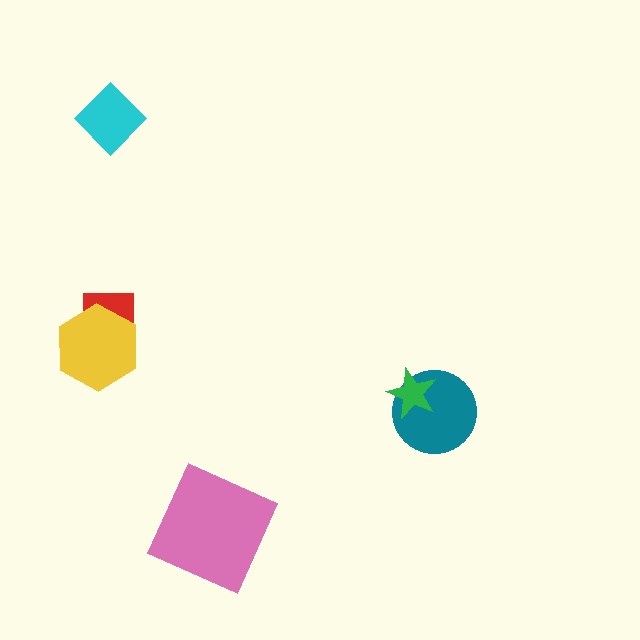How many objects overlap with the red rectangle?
1 object overlaps with the red rectangle.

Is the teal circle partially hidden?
Yes, it is partially covered by another shape.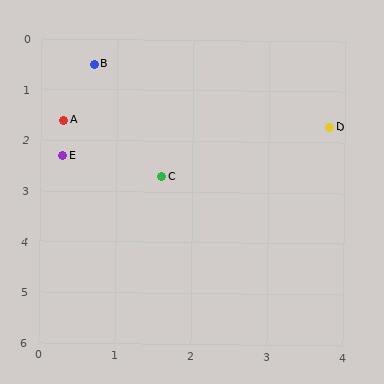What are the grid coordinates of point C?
Point C is at approximately (1.6, 2.7).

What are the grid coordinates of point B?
Point B is at approximately (0.7, 0.5).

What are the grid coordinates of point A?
Point A is at approximately (0.3, 1.6).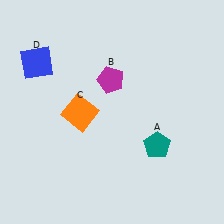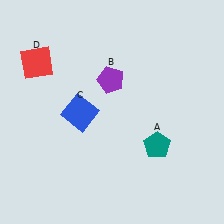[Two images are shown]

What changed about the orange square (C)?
In Image 1, C is orange. In Image 2, it changed to blue.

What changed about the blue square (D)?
In Image 1, D is blue. In Image 2, it changed to red.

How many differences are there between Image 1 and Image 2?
There are 3 differences between the two images.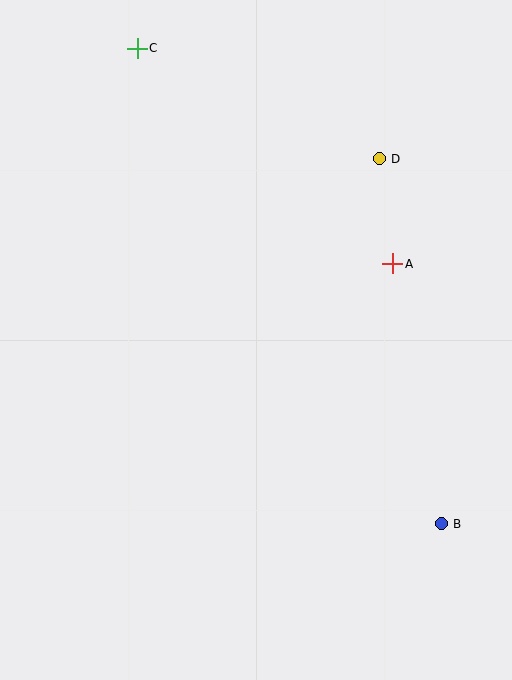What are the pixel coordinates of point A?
Point A is at (393, 264).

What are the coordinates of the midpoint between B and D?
The midpoint between B and D is at (410, 341).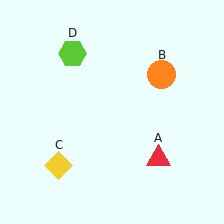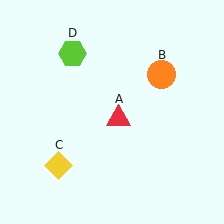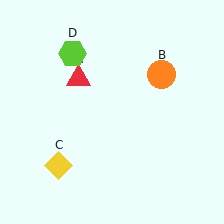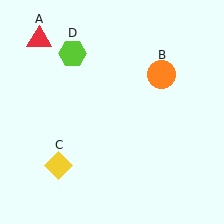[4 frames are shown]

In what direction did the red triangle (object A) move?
The red triangle (object A) moved up and to the left.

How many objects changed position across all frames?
1 object changed position: red triangle (object A).